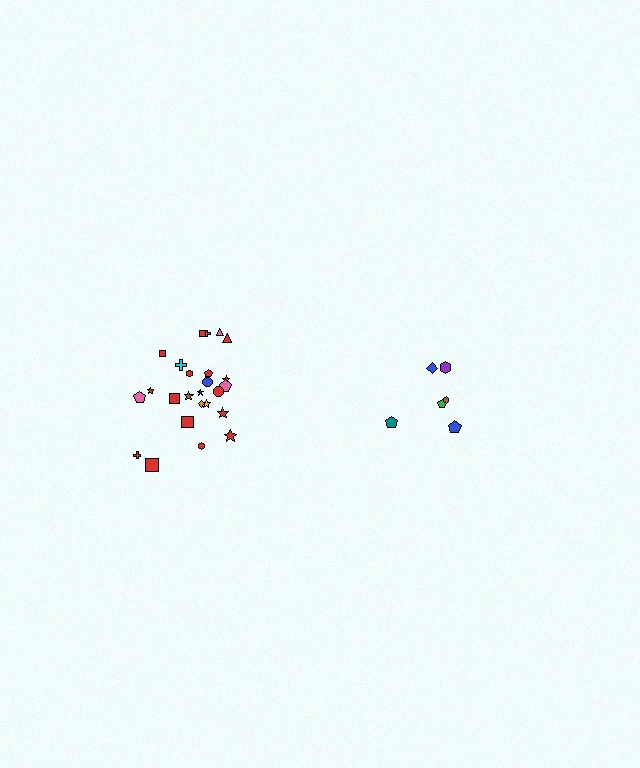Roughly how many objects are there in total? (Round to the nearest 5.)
Roughly 30 objects in total.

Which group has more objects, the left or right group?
The left group.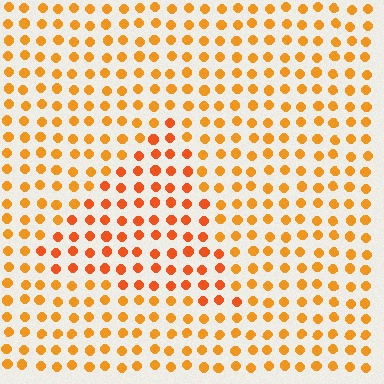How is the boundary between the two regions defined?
The boundary is defined purely by a slight shift in hue (about 20 degrees). Spacing, size, and orientation are identical on both sides.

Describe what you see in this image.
The image is filled with small orange elements in a uniform arrangement. A triangle-shaped region is visible where the elements are tinted to a slightly different hue, forming a subtle color boundary.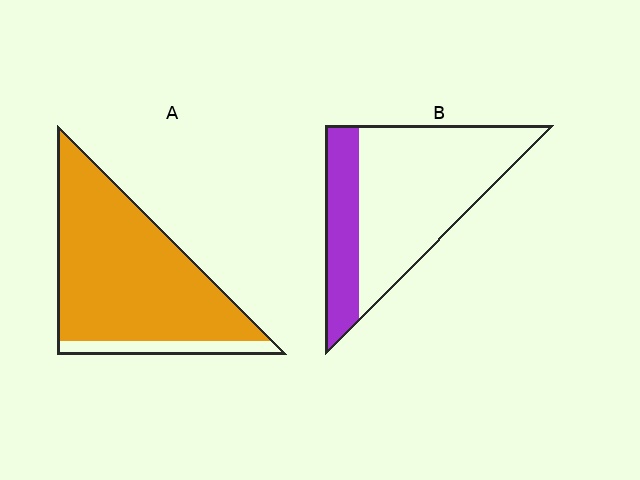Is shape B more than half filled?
No.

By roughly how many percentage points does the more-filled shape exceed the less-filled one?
By roughly 60 percentage points (A over B).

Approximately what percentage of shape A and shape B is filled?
A is approximately 90% and B is approximately 25%.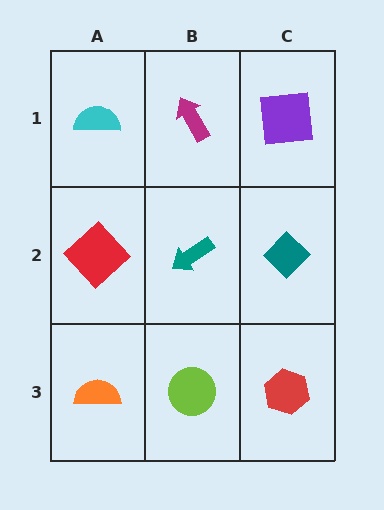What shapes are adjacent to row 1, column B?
A teal arrow (row 2, column B), a cyan semicircle (row 1, column A), a purple square (row 1, column C).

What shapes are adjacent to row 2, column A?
A cyan semicircle (row 1, column A), an orange semicircle (row 3, column A), a teal arrow (row 2, column B).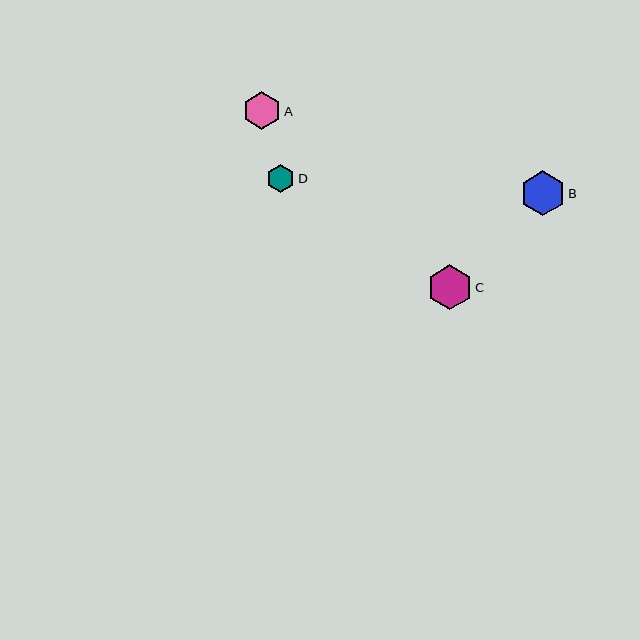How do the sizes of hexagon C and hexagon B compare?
Hexagon C and hexagon B are approximately the same size.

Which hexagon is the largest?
Hexagon C is the largest with a size of approximately 45 pixels.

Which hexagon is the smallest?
Hexagon D is the smallest with a size of approximately 28 pixels.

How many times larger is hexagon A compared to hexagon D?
Hexagon A is approximately 1.4 times the size of hexagon D.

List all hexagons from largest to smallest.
From largest to smallest: C, B, A, D.